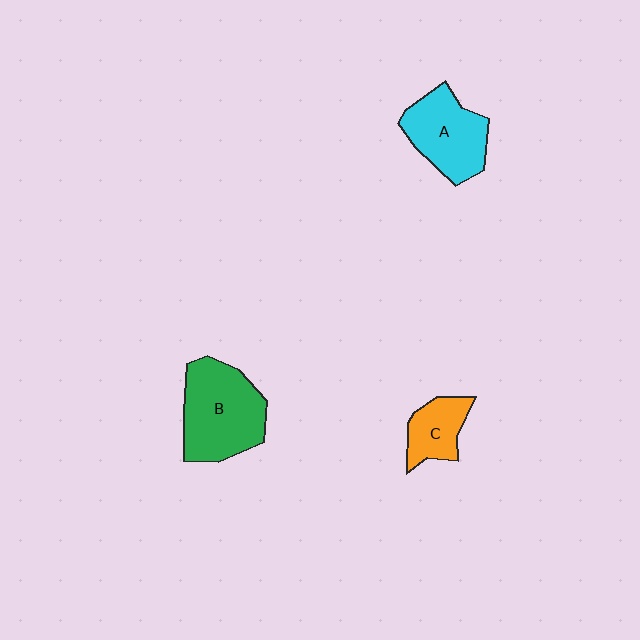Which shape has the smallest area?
Shape C (orange).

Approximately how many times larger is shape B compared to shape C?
Approximately 2.1 times.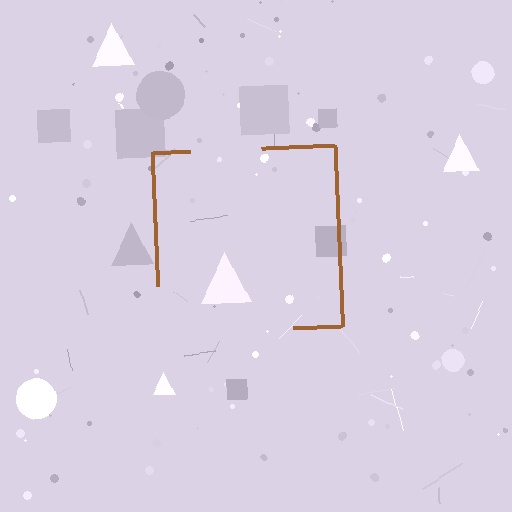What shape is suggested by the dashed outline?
The dashed outline suggests a square.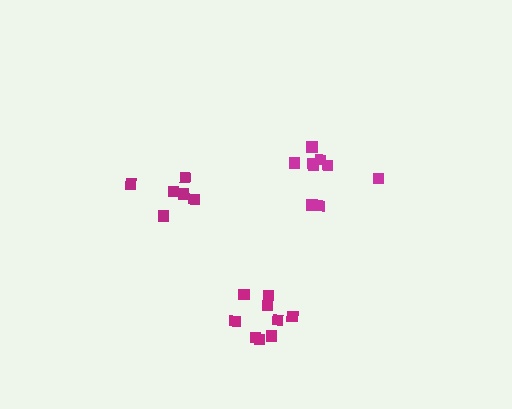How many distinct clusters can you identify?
There are 3 distinct clusters.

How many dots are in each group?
Group 1: 9 dots, Group 2: 6 dots, Group 3: 9 dots (24 total).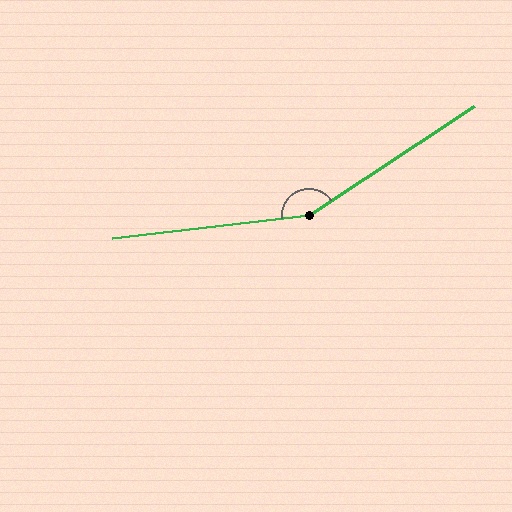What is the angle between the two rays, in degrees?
Approximately 153 degrees.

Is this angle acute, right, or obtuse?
It is obtuse.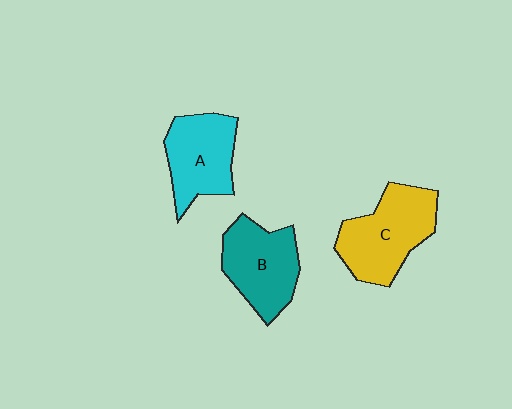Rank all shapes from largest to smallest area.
From largest to smallest: C (yellow), B (teal), A (cyan).